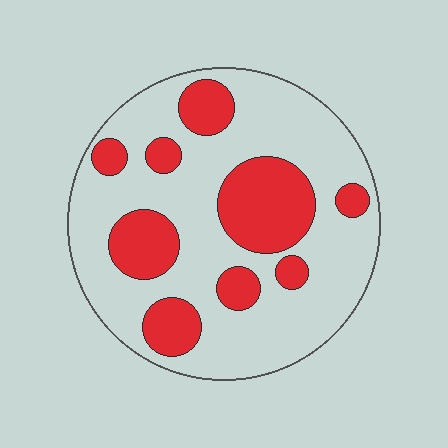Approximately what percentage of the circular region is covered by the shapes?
Approximately 30%.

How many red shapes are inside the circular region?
9.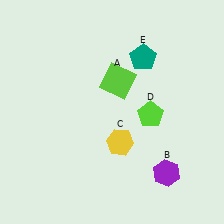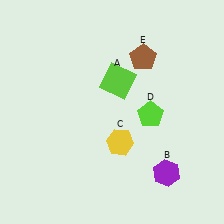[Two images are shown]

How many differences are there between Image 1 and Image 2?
There is 1 difference between the two images.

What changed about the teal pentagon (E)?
In Image 1, E is teal. In Image 2, it changed to brown.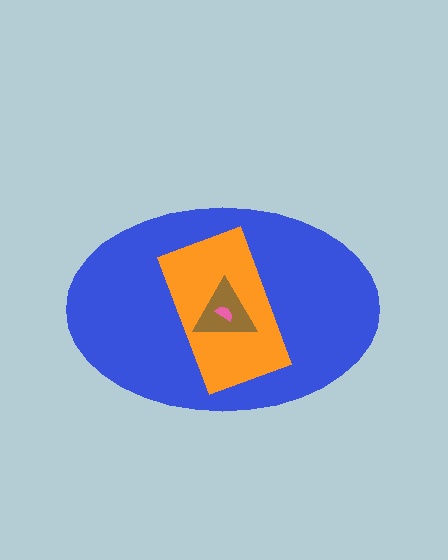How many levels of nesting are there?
4.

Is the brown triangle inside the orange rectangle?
Yes.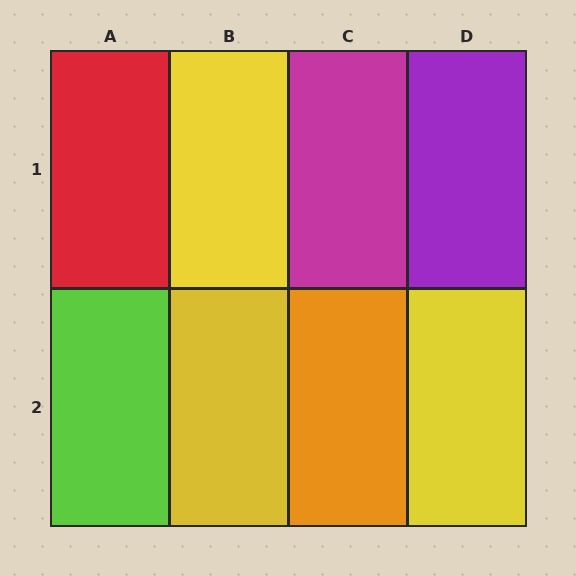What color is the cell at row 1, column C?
Magenta.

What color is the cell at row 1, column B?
Yellow.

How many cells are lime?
1 cell is lime.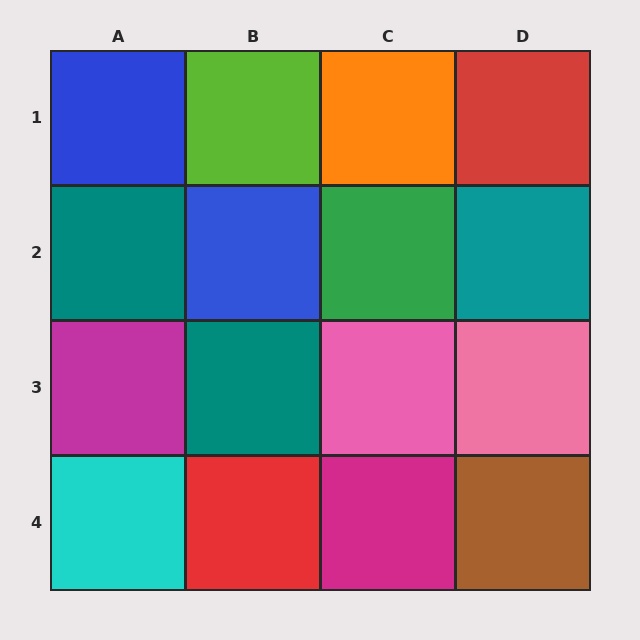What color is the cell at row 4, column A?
Cyan.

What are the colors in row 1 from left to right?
Blue, lime, orange, red.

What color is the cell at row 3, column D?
Pink.